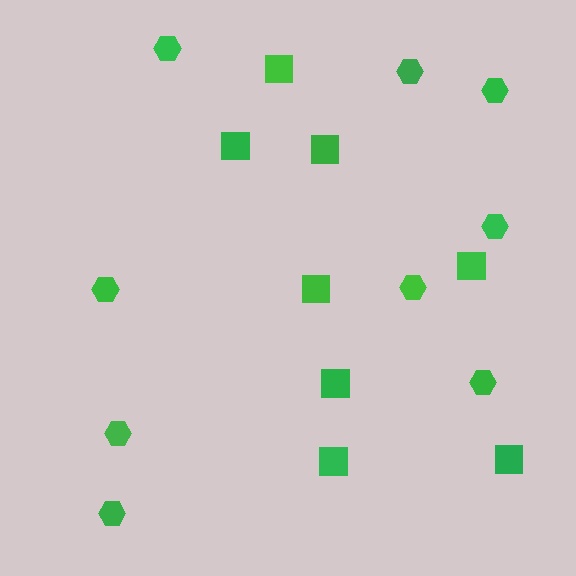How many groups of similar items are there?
There are 2 groups: one group of hexagons (9) and one group of squares (8).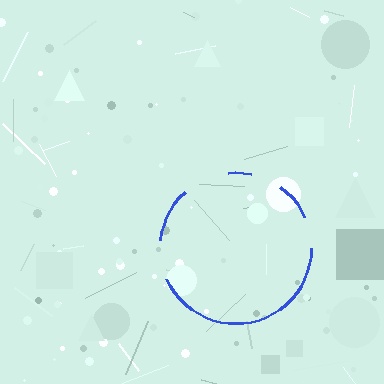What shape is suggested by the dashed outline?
The dashed outline suggests a circle.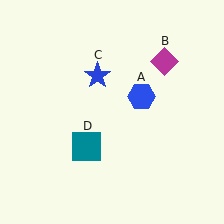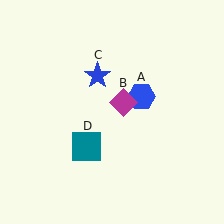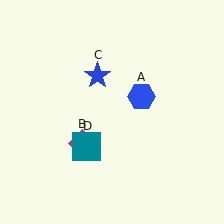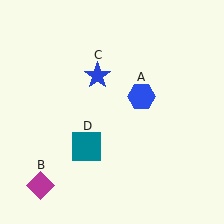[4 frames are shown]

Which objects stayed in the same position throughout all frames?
Blue hexagon (object A) and blue star (object C) and teal square (object D) remained stationary.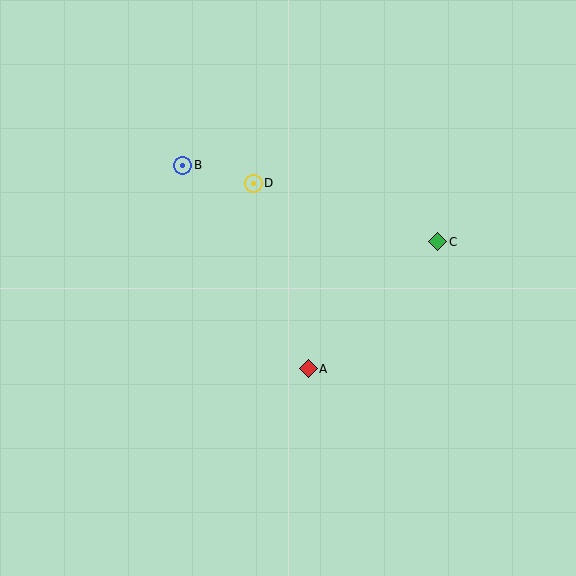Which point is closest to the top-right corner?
Point C is closest to the top-right corner.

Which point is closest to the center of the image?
Point A at (308, 369) is closest to the center.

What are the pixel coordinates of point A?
Point A is at (308, 369).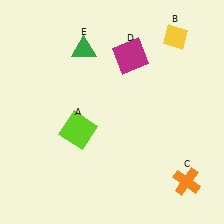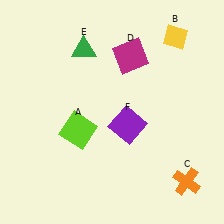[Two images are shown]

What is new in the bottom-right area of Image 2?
A purple square (F) was added in the bottom-right area of Image 2.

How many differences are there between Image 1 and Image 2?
There is 1 difference between the two images.